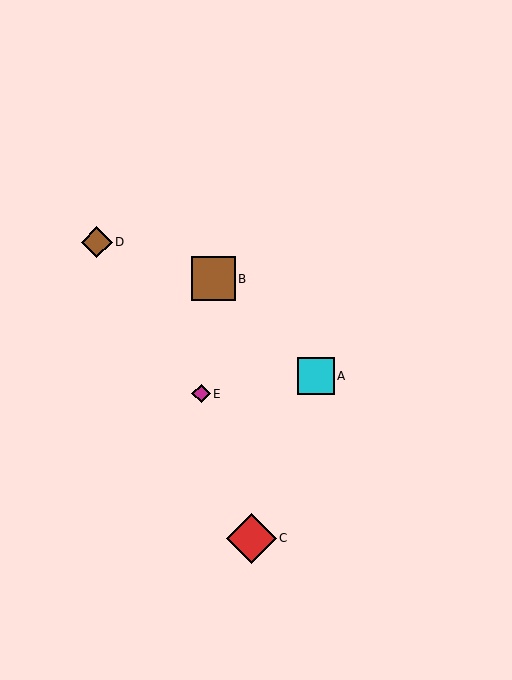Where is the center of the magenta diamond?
The center of the magenta diamond is at (201, 394).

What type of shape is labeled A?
Shape A is a cyan square.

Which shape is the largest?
The red diamond (labeled C) is the largest.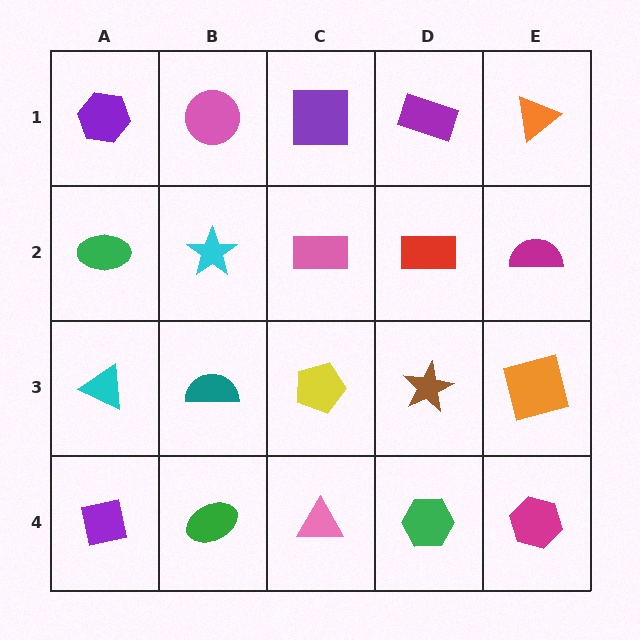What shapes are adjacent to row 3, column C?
A pink rectangle (row 2, column C), a pink triangle (row 4, column C), a teal semicircle (row 3, column B), a brown star (row 3, column D).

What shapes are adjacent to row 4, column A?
A cyan triangle (row 3, column A), a green ellipse (row 4, column B).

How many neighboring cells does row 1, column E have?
2.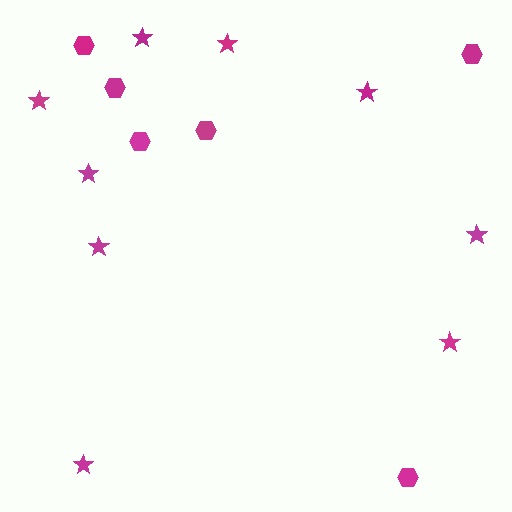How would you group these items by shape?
There are 2 groups: one group of stars (9) and one group of hexagons (6).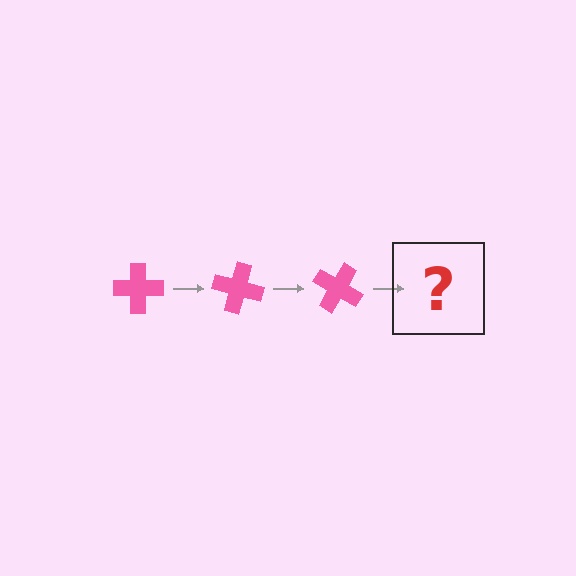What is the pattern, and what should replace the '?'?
The pattern is that the cross rotates 15 degrees each step. The '?' should be a pink cross rotated 45 degrees.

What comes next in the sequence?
The next element should be a pink cross rotated 45 degrees.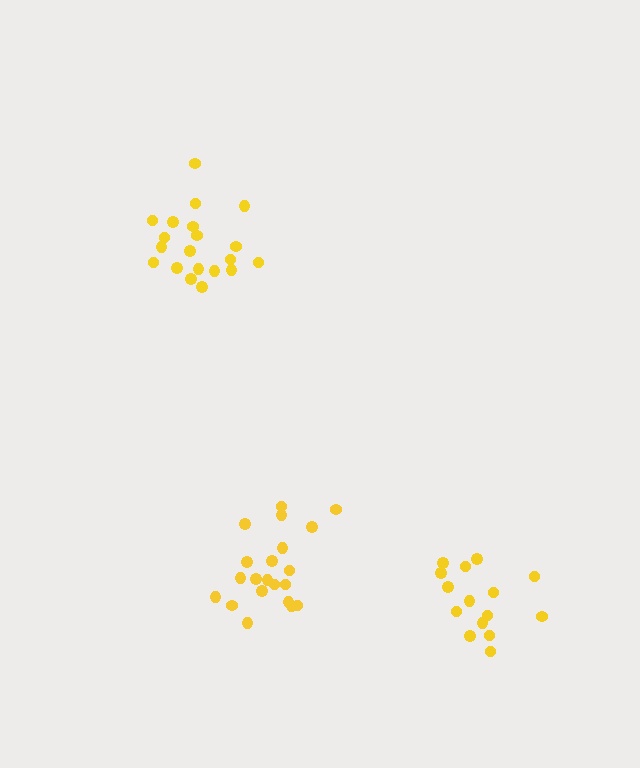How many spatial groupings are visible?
There are 3 spatial groupings.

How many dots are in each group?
Group 1: 21 dots, Group 2: 20 dots, Group 3: 15 dots (56 total).